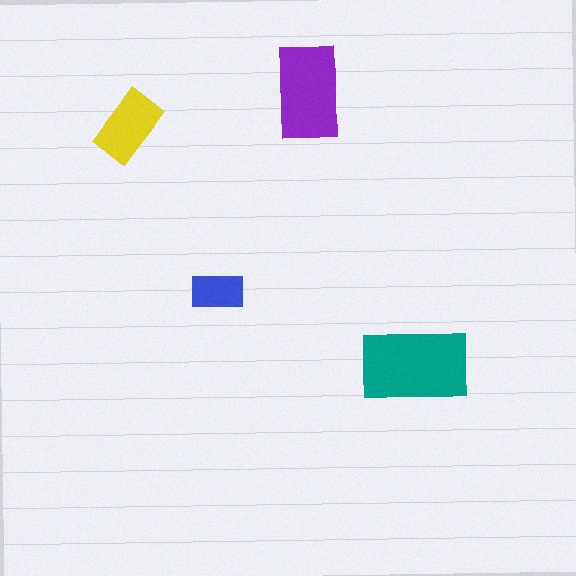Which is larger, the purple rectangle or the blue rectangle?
The purple one.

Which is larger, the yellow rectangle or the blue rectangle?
The yellow one.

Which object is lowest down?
The teal rectangle is bottommost.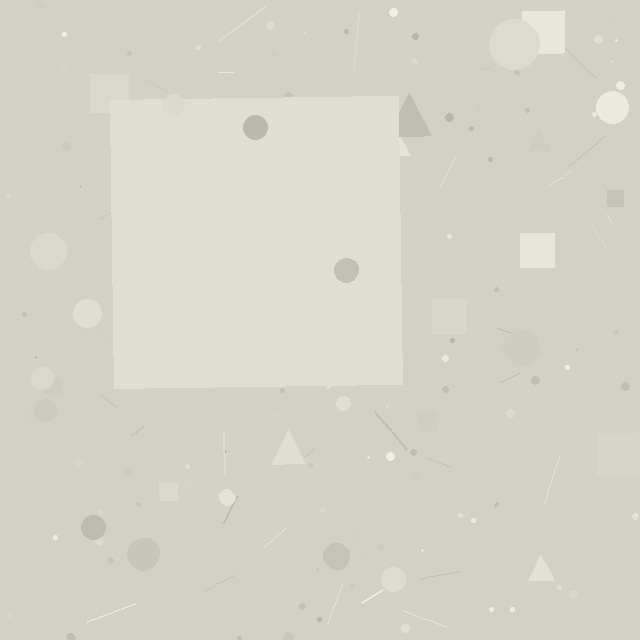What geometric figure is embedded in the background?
A square is embedded in the background.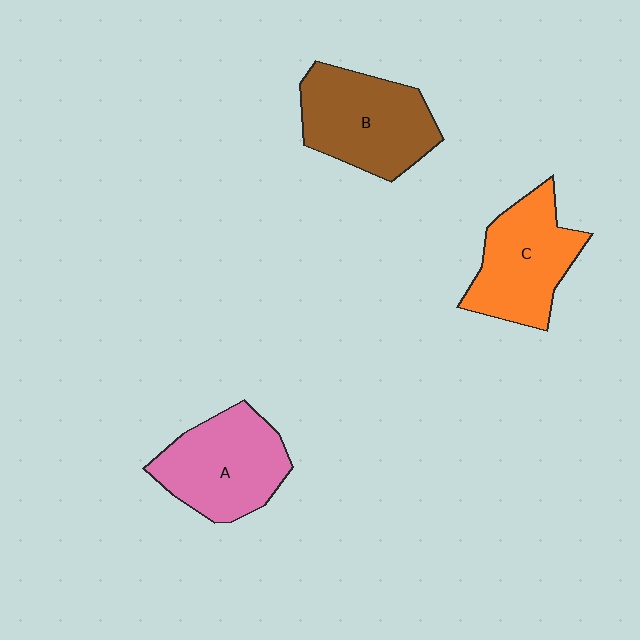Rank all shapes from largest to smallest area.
From largest to smallest: B (brown), A (pink), C (orange).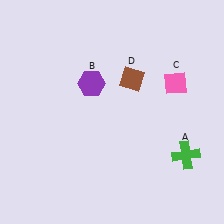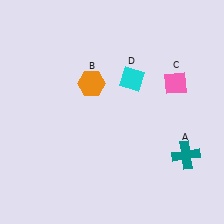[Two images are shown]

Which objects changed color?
A changed from green to teal. B changed from purple to orange. D changed from brown to cyan.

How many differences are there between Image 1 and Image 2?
There are 3 differences between the two images.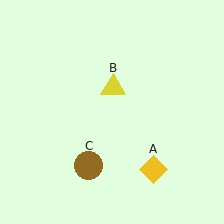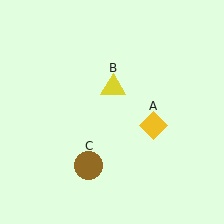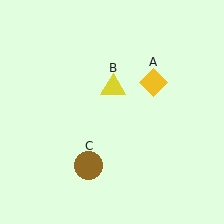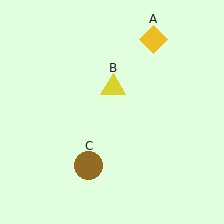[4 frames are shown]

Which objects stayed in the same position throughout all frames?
Yellow triangle (object B) and brown circle (object C) remained stationary.